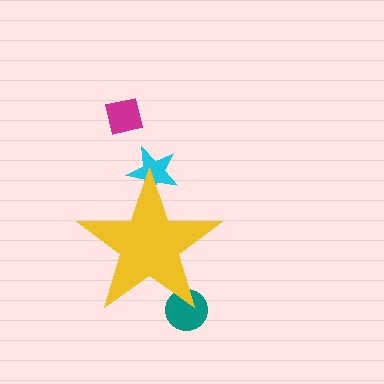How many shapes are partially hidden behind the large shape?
2 shapes are partially hidden.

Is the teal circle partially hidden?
Yes, the teal circle is partially hidden behind the yellow star.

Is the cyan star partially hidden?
Yes, the cyan star is partially hidden behind the yellow star.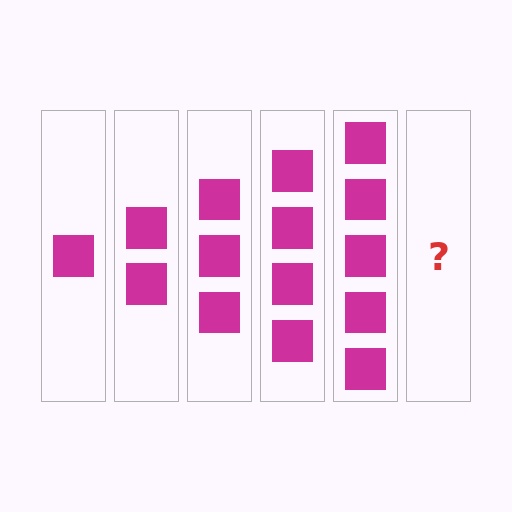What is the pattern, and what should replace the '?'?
The pattern is that each step adds one more square. The '?' should be 6 squares.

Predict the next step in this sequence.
The next step is 6 squares.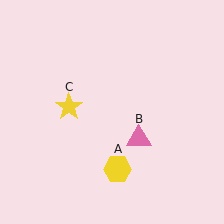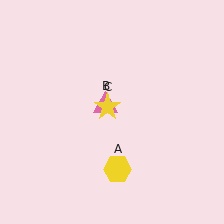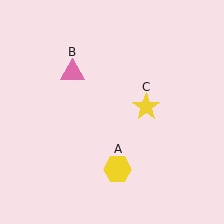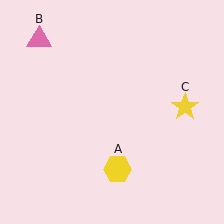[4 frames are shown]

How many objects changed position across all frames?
2 objects changed position: pink triangle (object B), yellow star (object C).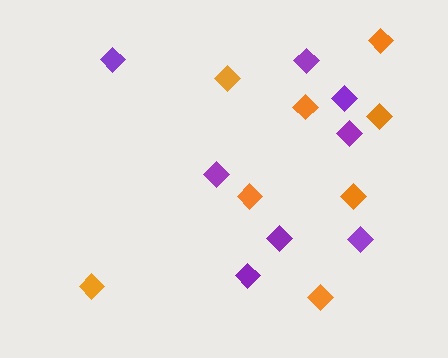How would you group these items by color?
There are 2 groups: one group of purple diamonds (8) and one group of orange diamonds (8).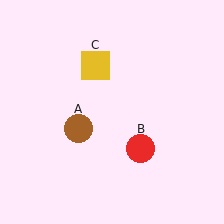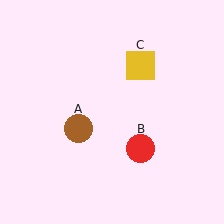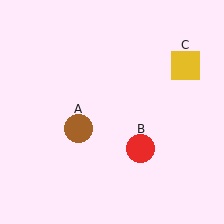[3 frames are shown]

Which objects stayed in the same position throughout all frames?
Brown circle (object A) and red circle (object B) remained stationary.